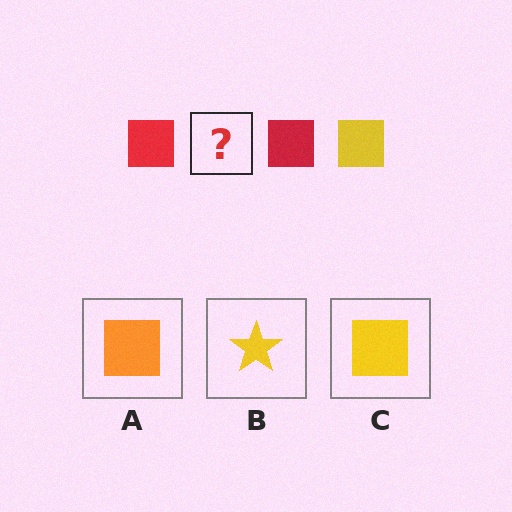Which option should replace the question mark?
Option C.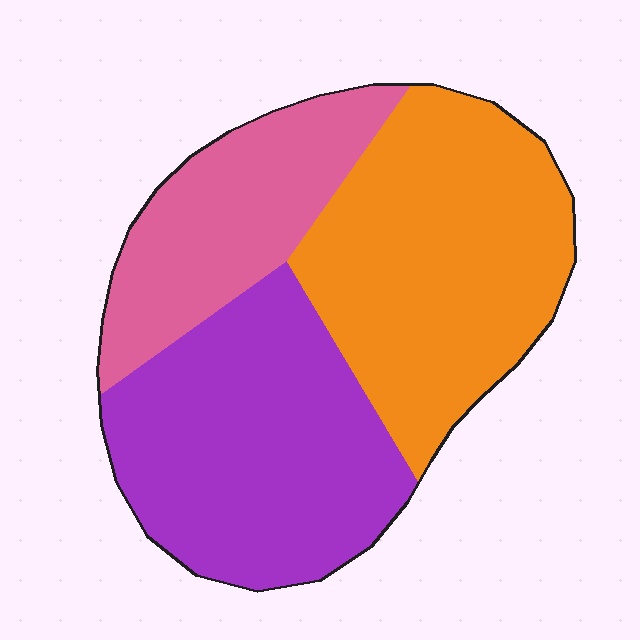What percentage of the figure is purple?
Purple covers 38% of the figure.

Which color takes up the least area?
Pink, at roughly 25%.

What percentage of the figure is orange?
Orange takes up between a quarter and a half of the figure.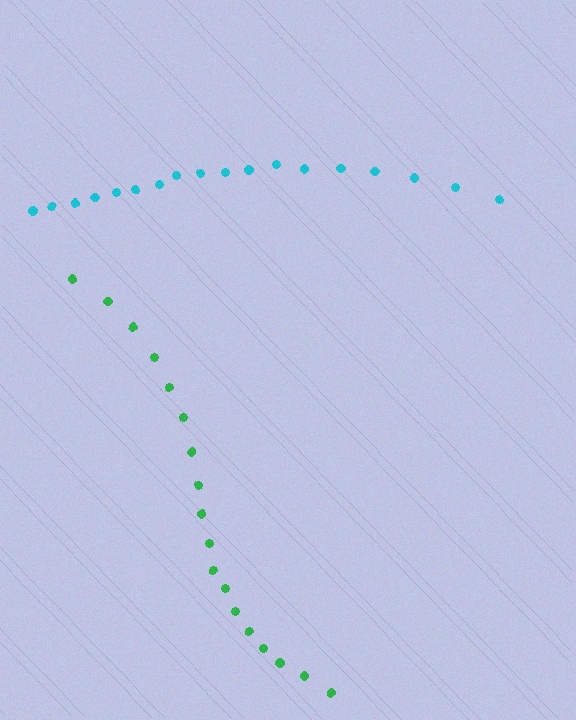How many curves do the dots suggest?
There are 2 distinct paths.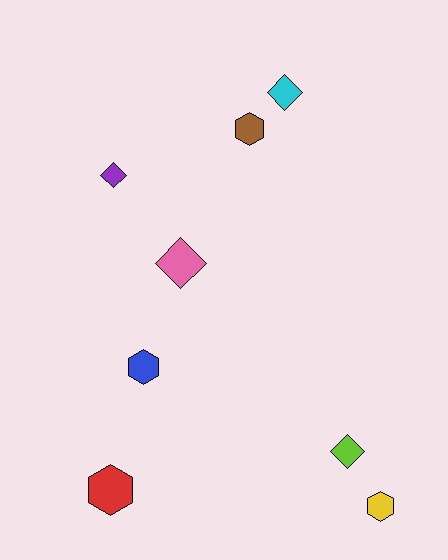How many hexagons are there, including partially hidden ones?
There are 4 hexagons.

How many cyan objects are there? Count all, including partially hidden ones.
There is 1 cyan object.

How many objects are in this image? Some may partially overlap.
There are 8 objects.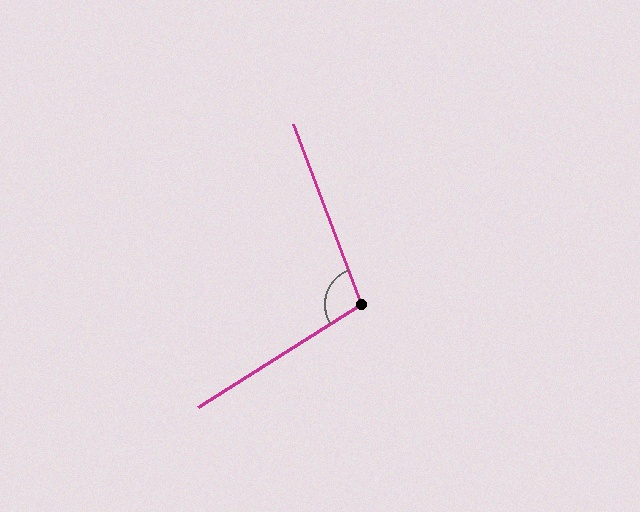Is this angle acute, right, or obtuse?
It is obtuse.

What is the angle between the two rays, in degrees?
Approximately 102 degrees.